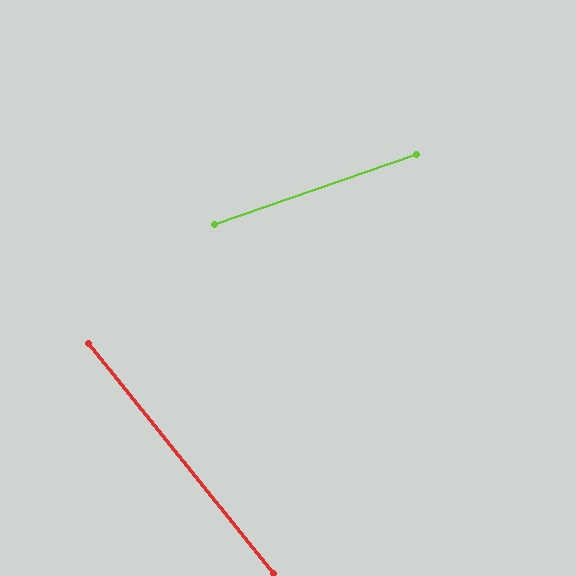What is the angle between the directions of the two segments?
Approximately 70 degrees.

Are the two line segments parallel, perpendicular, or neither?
Neither parallel nor perpendicular — they differ by about 70°.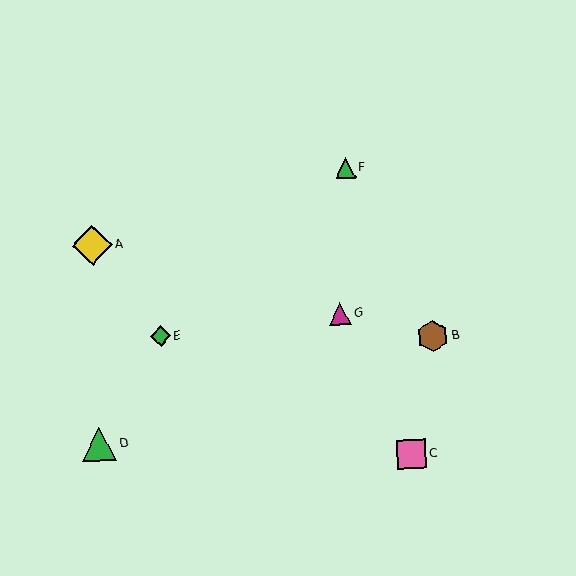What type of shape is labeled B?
Shape B is a brown hexagon.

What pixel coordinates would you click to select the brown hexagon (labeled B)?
Click at (433, 336) to select the brown hexagon B.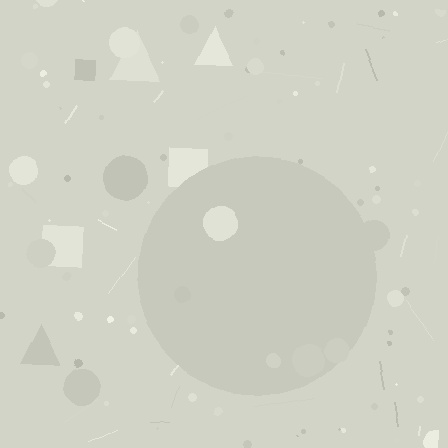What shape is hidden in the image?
A circle is hidden in the image.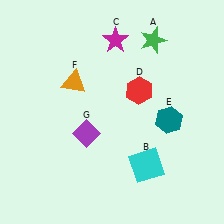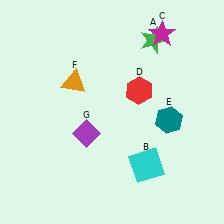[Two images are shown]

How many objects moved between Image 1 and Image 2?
1 object moved between the two images.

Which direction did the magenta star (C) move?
The magenta star (C) moved right.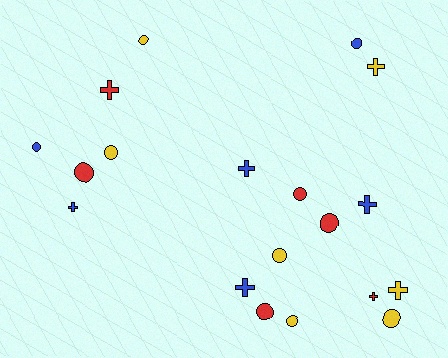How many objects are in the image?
There are 19 objects.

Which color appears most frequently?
Yellow, with 7 objects.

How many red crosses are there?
There are 2 red crosses.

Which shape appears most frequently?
Circle, with 11 objects.